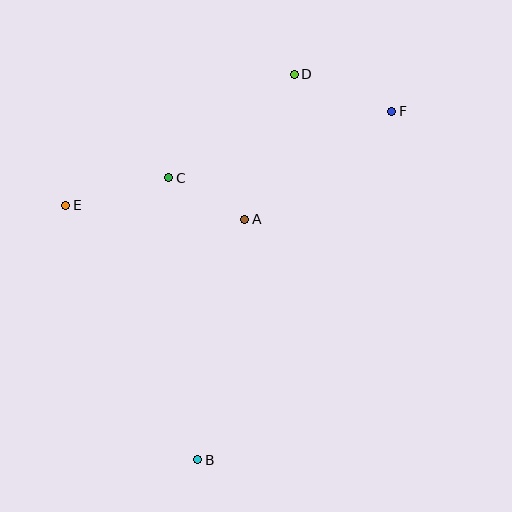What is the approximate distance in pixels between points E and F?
The distance between E and F is approximately 339 pixels.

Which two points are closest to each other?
Points A and C are closest to each other.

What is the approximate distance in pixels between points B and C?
The distance between B and C is approximately 283 pixels.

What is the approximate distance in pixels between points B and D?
The distance between B and D is approximately 397 pixels.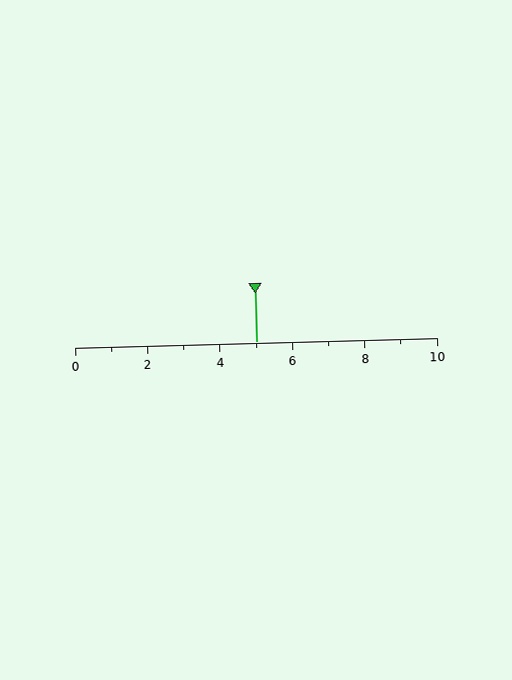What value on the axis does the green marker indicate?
The marker indicates approximately 5.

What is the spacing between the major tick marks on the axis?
The major ticks are spaced 2 apart.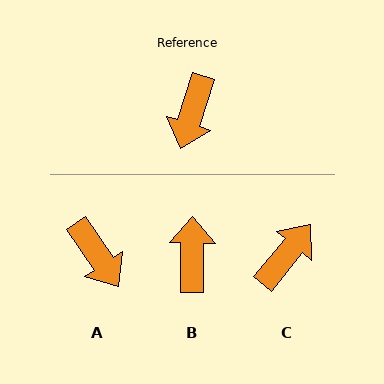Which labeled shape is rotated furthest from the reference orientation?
B, about 163 degrees away.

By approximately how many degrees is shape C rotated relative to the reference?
Approximately 159 degrees counter-clockwise.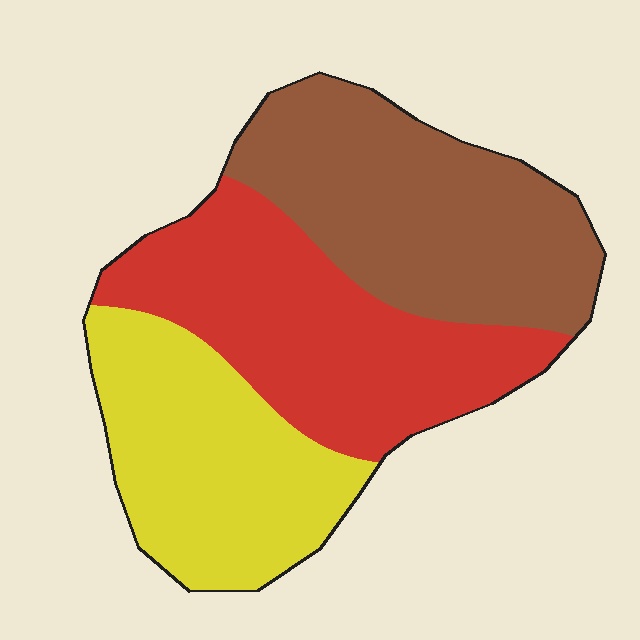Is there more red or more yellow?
Red.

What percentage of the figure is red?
Red takes up about one third (1/3) of the figure.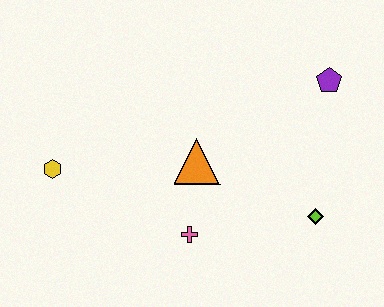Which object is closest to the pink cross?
The orange triangle is closest to the pink cross.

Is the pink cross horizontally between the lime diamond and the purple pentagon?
No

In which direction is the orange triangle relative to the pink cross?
The orange triangle is above the pink cross.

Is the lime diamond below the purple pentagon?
Yes